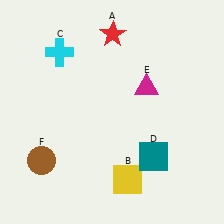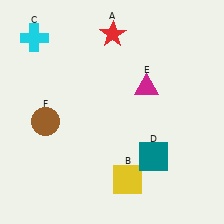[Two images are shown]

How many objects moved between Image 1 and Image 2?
2 objects moved between the two images.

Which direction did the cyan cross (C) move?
The cyan cross (C) moved left.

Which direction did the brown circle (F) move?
The brown circle (F) moved up.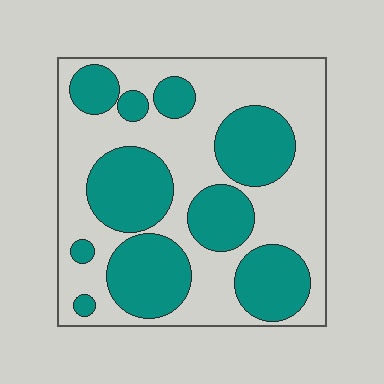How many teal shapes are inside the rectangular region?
10.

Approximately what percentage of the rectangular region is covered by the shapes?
Approximately 40%.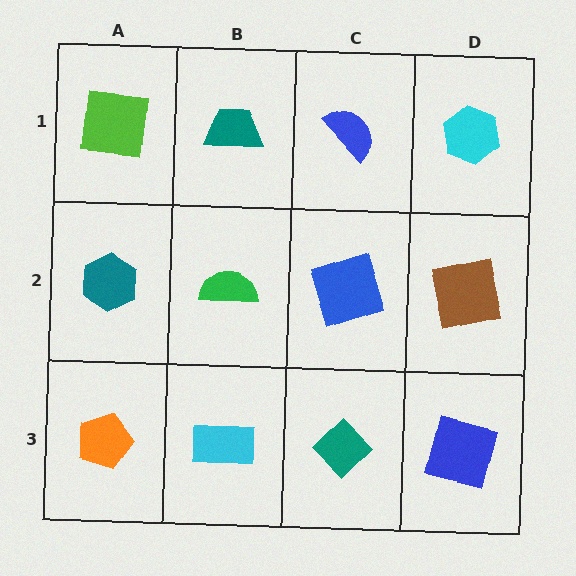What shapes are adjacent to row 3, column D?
A brown square (row 2, column D), a teal diamond (row 3, column C).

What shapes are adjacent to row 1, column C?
A blue square (row 2, column C), a teal trapezoid (row 1, column B), a cyan hexagon (row 1, column D).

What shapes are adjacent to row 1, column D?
A brown square (row 2, column D), a blue semicircle (row 1, column C).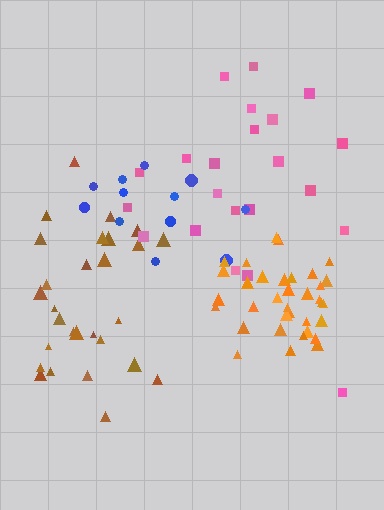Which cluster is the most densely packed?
Orange.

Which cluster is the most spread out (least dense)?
Pink.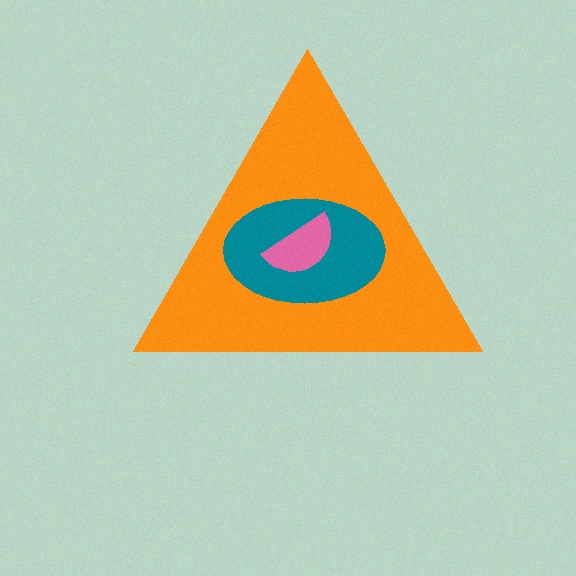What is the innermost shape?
The pink semicircle.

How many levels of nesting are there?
3.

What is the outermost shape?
The orange triangle.